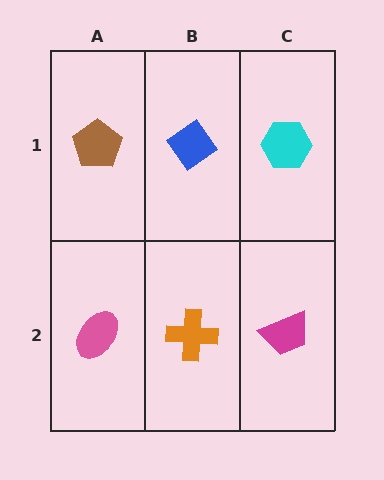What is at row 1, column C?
A cyan hexagon.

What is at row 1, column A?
A brown pentagon.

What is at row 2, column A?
A pink ellipse.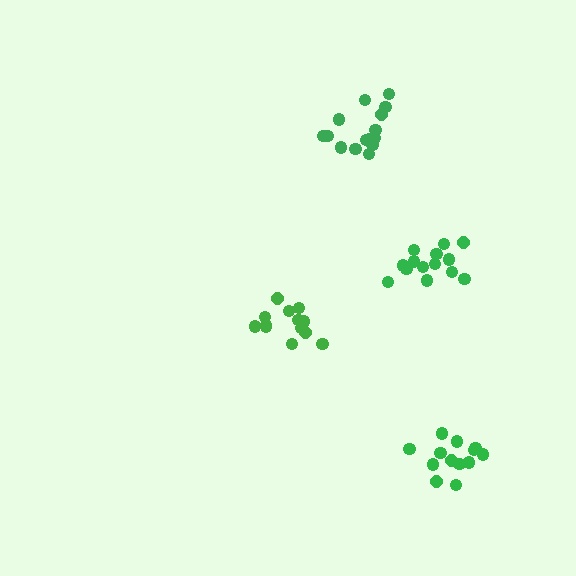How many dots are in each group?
Group 1: 13 dots, Group 2: 13 dots, Group 3: 15 dots, Group 4: 14 dots (55 total).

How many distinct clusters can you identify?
There are 4 distinct clusters.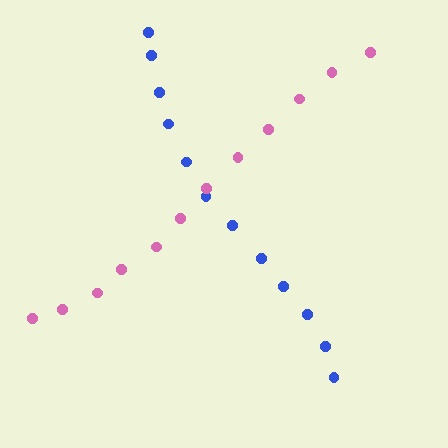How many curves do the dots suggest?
There are 2 distinct paths.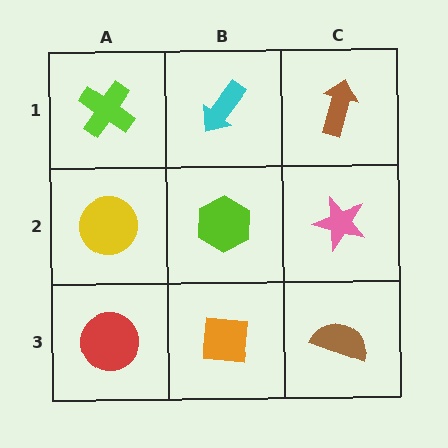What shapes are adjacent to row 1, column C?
A pink star (row 2, column C), a cyan arrow (row 1, column B).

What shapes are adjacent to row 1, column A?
A yellow circle (row 2, column A), a cyan arrow (row 1, column B).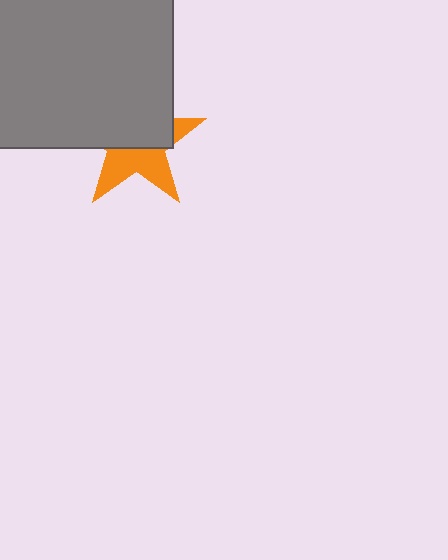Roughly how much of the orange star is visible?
A small part of it is visible (roughly 44%).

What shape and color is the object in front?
The object in front is a gray rectangle.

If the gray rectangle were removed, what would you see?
You would see the complete orange star.